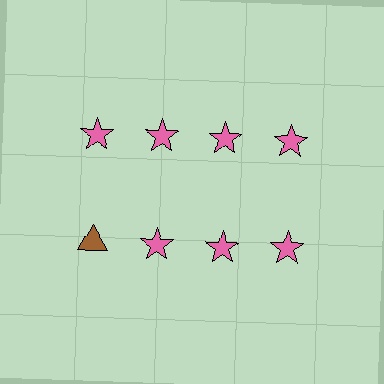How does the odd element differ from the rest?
It differs in both color (brown instead of pink) and shape (triangle instead of star).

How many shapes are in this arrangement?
There are 8 shapes arranged in a grid pattern.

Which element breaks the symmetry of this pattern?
The brown triangle in the second row, leftmost column breaks the symmetry. All other shapes are pink stars.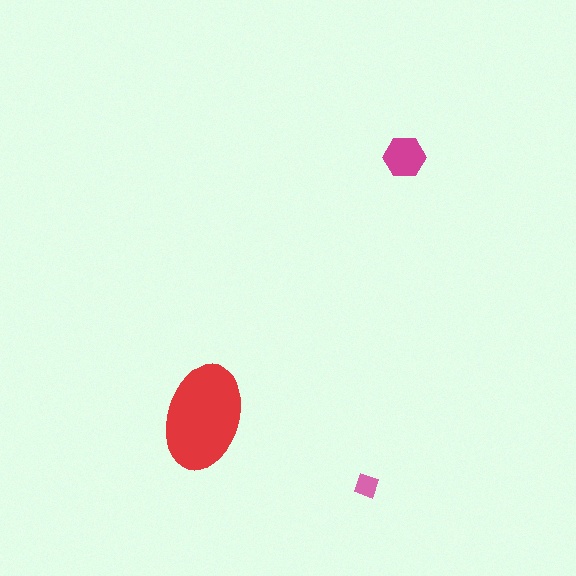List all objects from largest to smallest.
The red ellipse, the magenta hexagon, the pink diamond.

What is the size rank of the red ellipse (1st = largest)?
1st.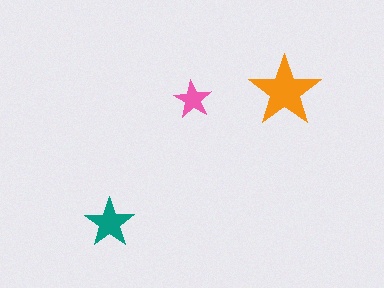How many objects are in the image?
There are 3 objects in the image.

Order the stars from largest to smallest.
the orange one, the teal one, the pink one.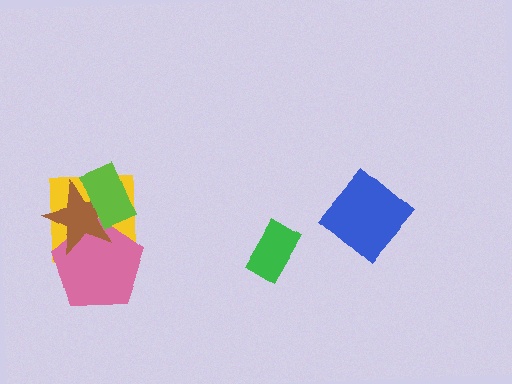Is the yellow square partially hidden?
Yes, it is partially covered by another shape.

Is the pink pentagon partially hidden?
Yes, it is partially covered by another shape.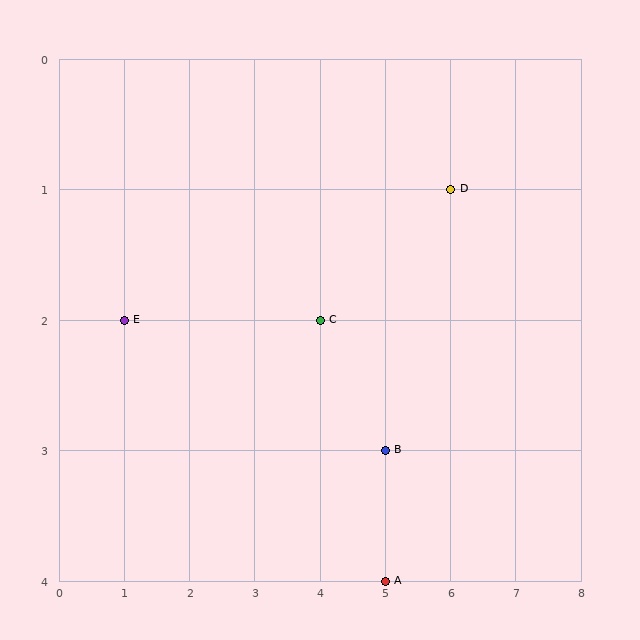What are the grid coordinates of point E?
Point E is at grid coordinates (1, 2).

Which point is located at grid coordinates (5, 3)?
Point B is at (5, 3).